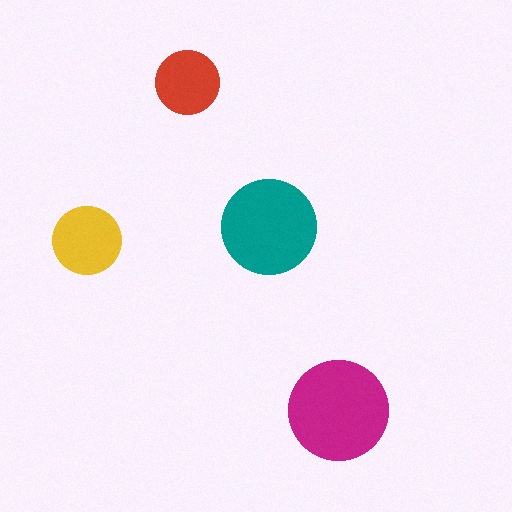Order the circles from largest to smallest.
the magenta one, the teal one, the yellow one, the red one.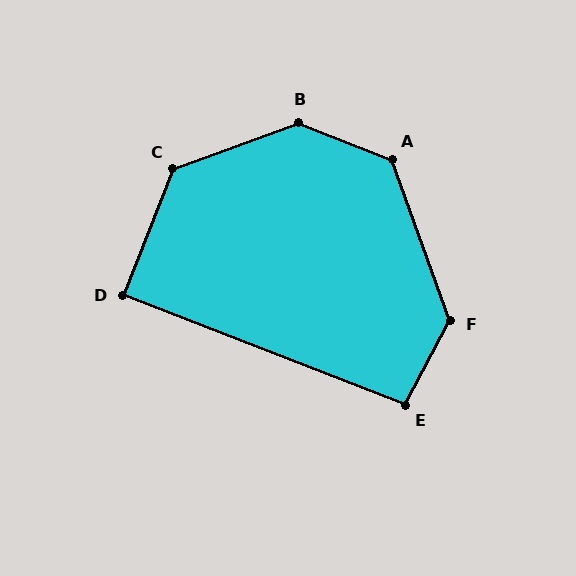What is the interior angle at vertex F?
Approximately 132 degrees (obtuse).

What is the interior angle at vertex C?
Approximately 132 degrees (obtuse).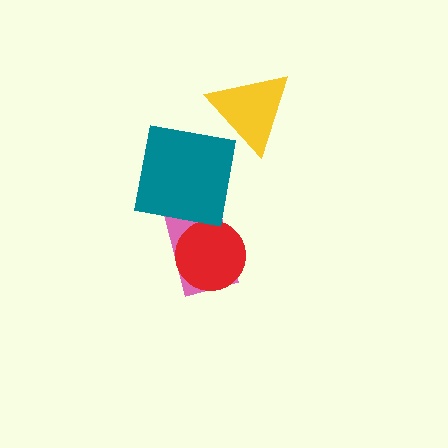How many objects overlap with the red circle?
1 object overlaps with the red circle.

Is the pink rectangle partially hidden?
Yes, it is partially covered by another shape.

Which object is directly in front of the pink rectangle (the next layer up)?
The red circle is directly in front of the pink rectangle.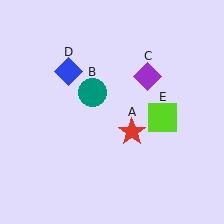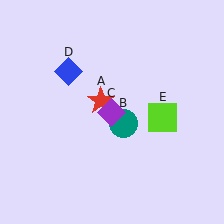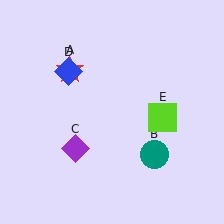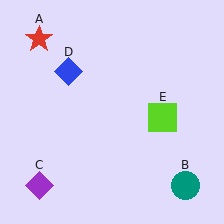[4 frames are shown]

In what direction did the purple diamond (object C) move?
The purple diamond (object C) moved down and to the left.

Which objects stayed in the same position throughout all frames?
Blue diamond (object D) and lime square (object E) remained stationary.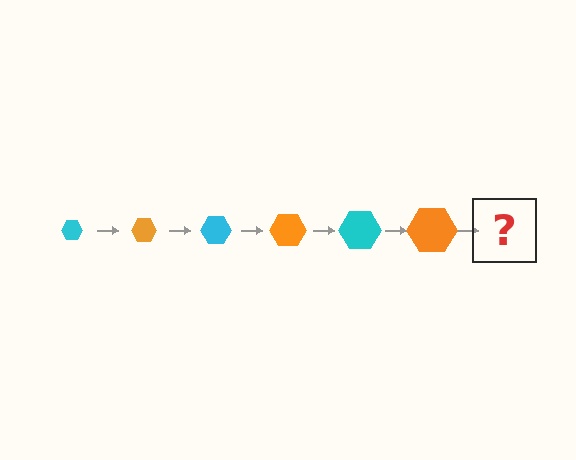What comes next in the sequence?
The next element should be a cyan hexagon, larger than the previous one.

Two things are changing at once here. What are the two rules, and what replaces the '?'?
The two rules are that the hexagon grows larger each step and the color cycles through cyan and orange. The '?' should be a cyan hexagon, larger than the previous one.